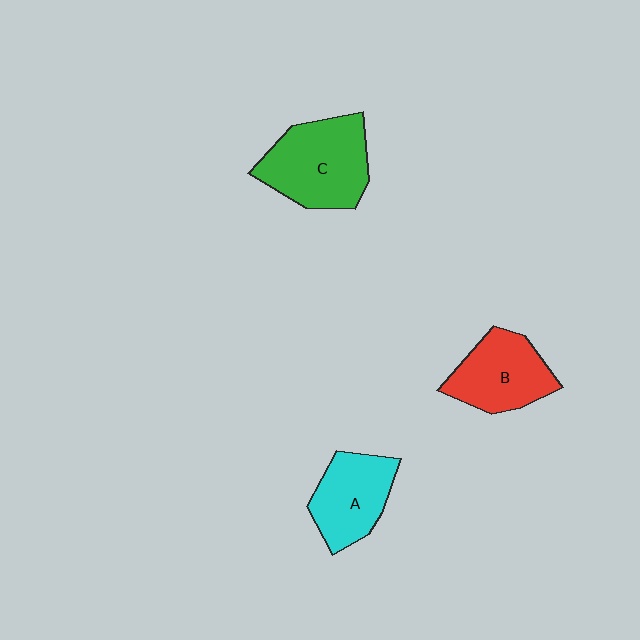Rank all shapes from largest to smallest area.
From largest to smallest: C (green), B (red), A (cyan).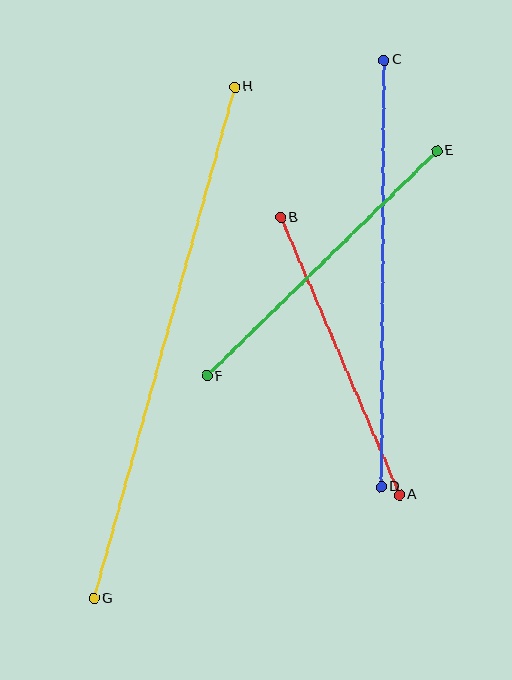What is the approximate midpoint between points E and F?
The midpoint is at approximately (322, 263) pixels.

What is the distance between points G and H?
The distance is approximately 530 pixels.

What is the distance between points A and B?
The distance is approximately 302 pixels.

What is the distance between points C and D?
The distance is approximately 427 pixels.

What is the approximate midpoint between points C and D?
The midpoint is at approximately (383, 273) pixels.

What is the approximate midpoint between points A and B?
The midpoint is at approximately (340, 356) pixels.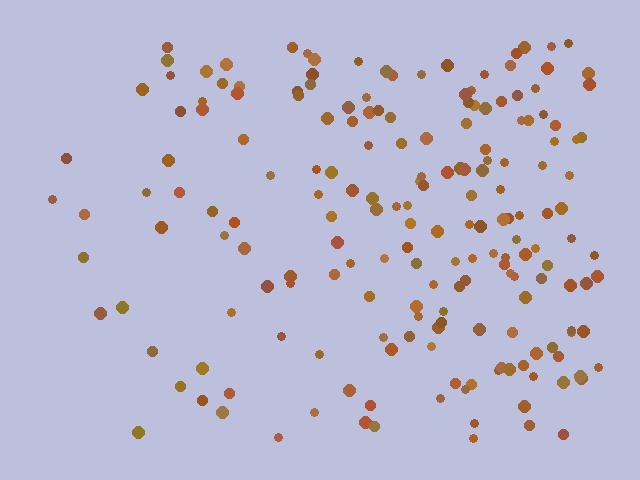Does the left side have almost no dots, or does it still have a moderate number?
Still a moderate number, just noticeably fewer than the right.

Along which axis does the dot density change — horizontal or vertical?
Horizontal.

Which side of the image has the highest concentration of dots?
The right.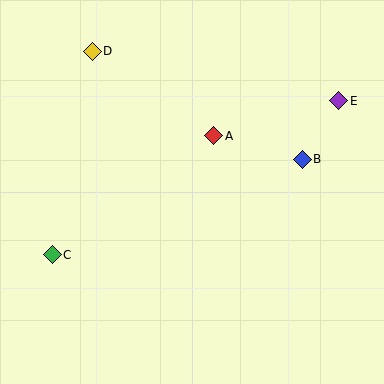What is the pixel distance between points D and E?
The distance between D and E is 251 pixels.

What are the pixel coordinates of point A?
Point A is at (214, 136).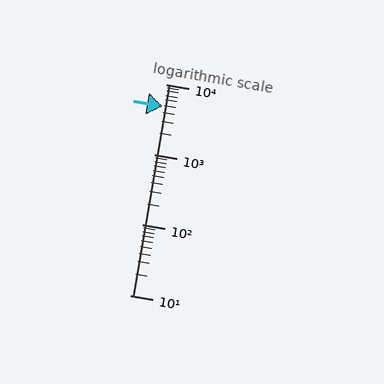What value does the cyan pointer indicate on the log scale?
The pointer indicates approximately 4800.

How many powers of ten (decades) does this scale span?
The scale spans 3 decades, from 10 to 10000.